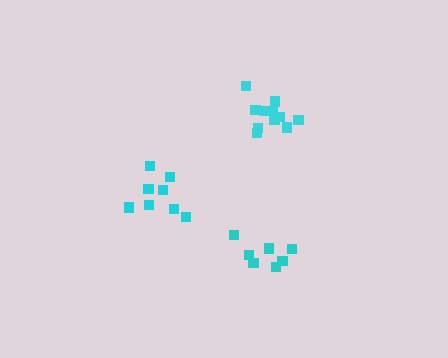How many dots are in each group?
Group 1: 8 dots, Group 2: 11 dots, Group 3: 7 dots (26 total).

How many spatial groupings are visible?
There are 3 spatial groupings.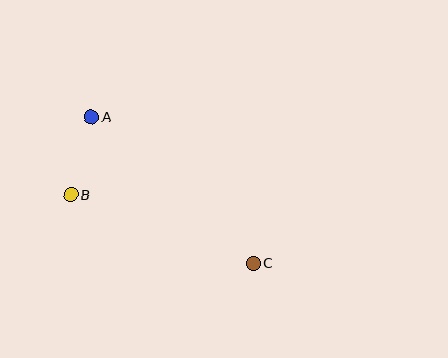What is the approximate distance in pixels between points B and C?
The distance between B and C is approximately 195 pixels.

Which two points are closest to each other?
Points A and B are closest to each other.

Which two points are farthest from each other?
Points A and C are farthest from each other.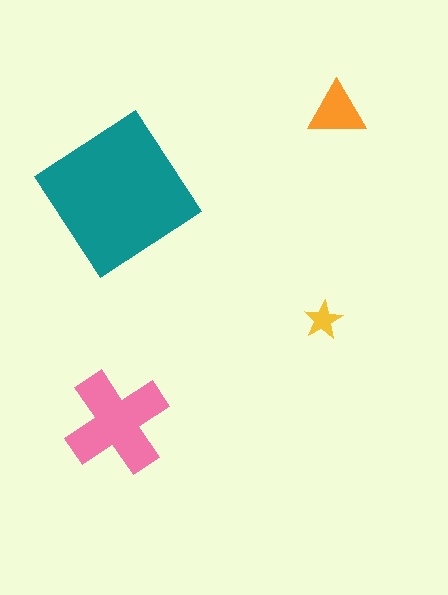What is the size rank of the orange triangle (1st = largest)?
3rd.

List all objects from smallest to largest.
The yellow star, the orange triangle, the pink cross, the teal diamond.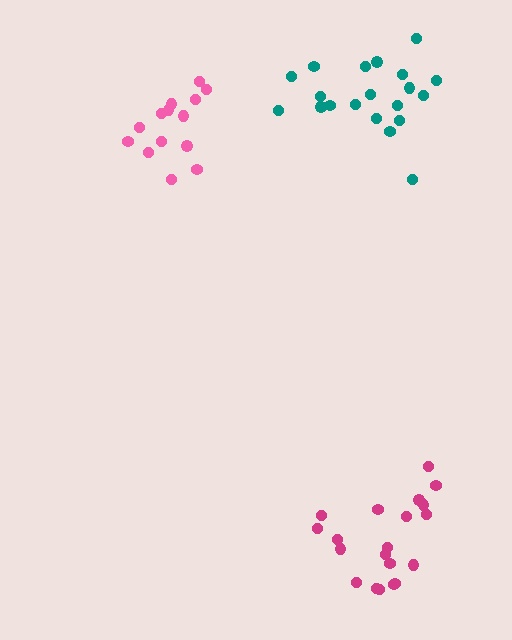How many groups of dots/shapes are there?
There are 3 groups.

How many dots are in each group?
Group 1: 20 dots, Group 2: 20 dots, Group 3: 14 dots (54 total).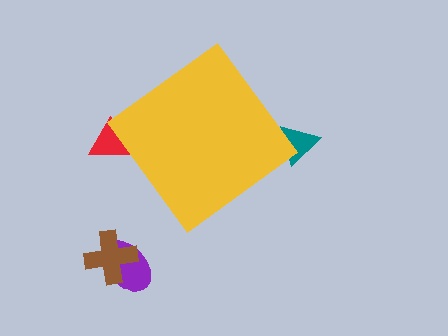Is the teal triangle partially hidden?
Yes, the teal triangle is partially hidden behind the yellow diamond.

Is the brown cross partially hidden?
No, the brown cross is fully visible.